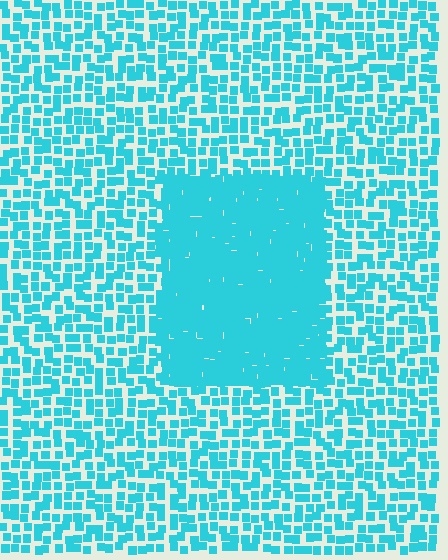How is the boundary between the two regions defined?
The boundary is defined by a change in element density (approximately 2.4x ratio). All elements are the same color, size, and shape.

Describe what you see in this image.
The image contains small cyan elements arranged at two different densities. A rectangle-shaped region is visible where the elements are more densely packed than the surrounding area.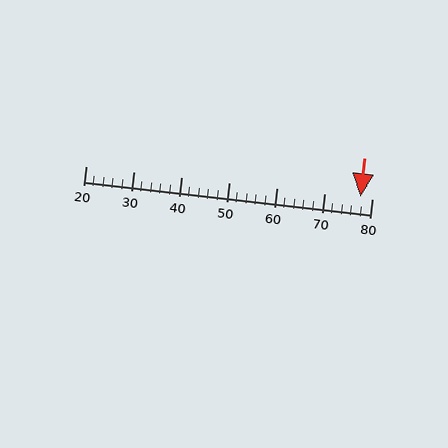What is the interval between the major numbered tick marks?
The major tick marks are spaced 10 units apart.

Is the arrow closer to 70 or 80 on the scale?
The arrow is closer to 80.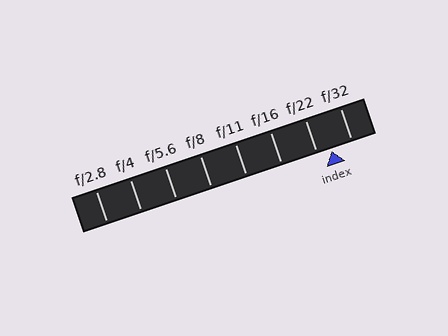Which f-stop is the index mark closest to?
The index mark is closest to f/22.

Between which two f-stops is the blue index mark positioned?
The index mark is between f/22 and f/32.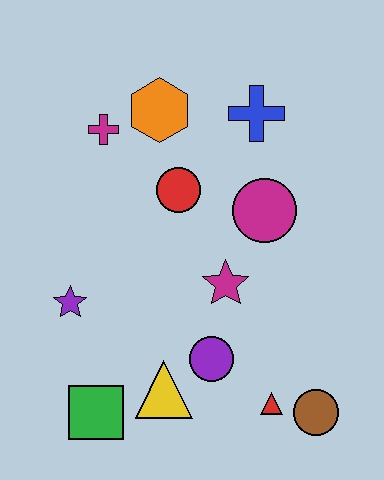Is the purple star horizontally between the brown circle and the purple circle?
No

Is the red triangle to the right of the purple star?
Yes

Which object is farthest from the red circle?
The brown circle is farthest from the red circle.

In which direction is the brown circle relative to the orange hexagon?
The brown circle is below the orange hexagon.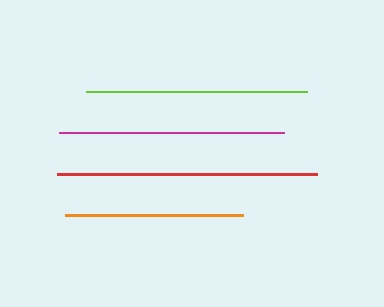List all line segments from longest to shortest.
From longest to shortest: red, magenta, lime, orange.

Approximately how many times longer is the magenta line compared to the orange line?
The magenta line is approximately 1.3 times the length of the orange line.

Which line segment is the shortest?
The orange line is the shortest at approximately 178 pixels.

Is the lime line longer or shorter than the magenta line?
The magenta line is longer than the lime line.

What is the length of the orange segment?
The orange segment is approximately 178 pixels long.